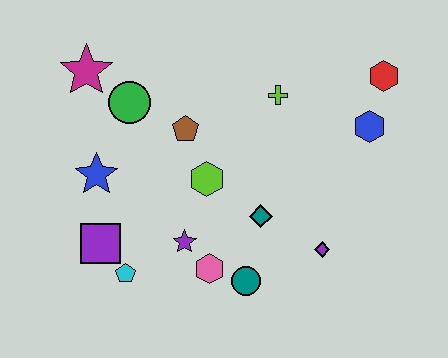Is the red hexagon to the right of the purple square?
Yes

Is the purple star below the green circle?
Yes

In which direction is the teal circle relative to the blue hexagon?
The teal circle is below the blue hexagon.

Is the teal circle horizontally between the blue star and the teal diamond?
Yes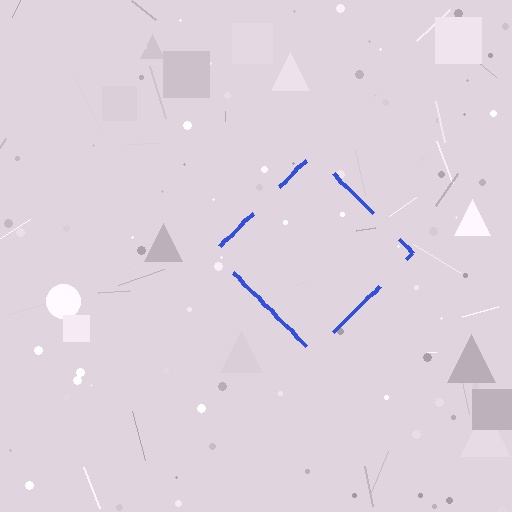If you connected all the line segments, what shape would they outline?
They would outline a diamond.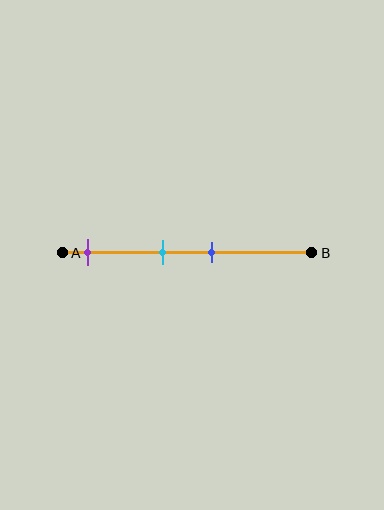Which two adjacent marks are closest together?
The cyan and blue marks are the closest adjacent pair.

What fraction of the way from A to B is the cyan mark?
The cyan mark is approximately 40% (0.4) of the way from A to B.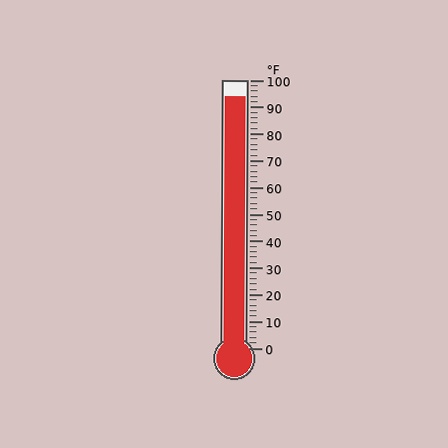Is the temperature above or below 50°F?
The temperature is above 50°F.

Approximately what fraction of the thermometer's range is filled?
The thermometer is filled to approximately 95% of its range.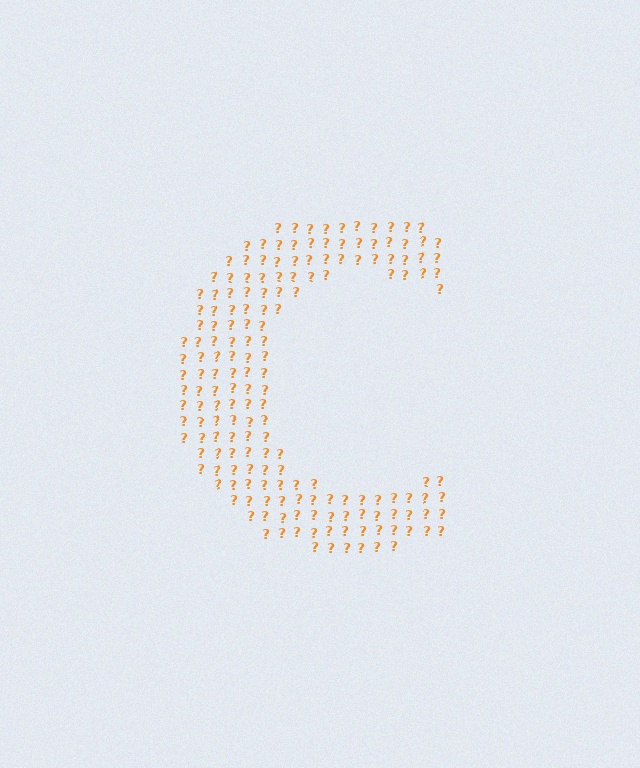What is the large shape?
The large shape is the letter C.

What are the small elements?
The small elements are question marks.